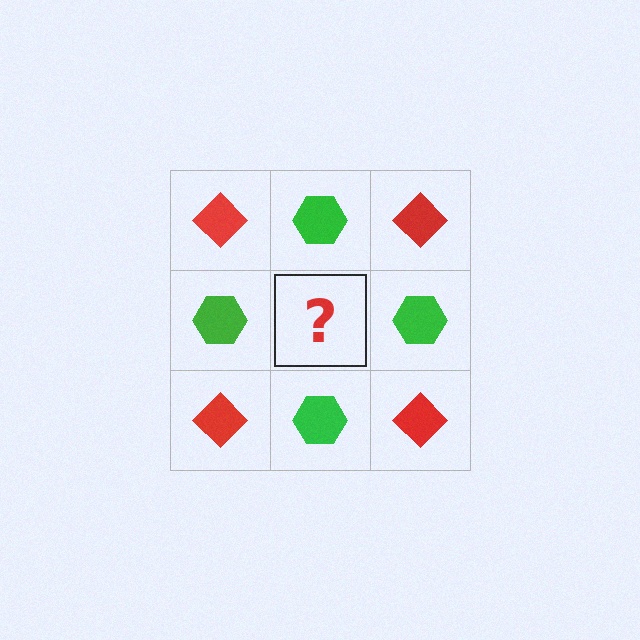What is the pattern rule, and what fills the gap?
The rule is that it alternates red diamond and green hexagon in a checkerboard pattern. The gap should be filled with a red diamond.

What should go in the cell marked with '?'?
The missing cell should contain a red diamond.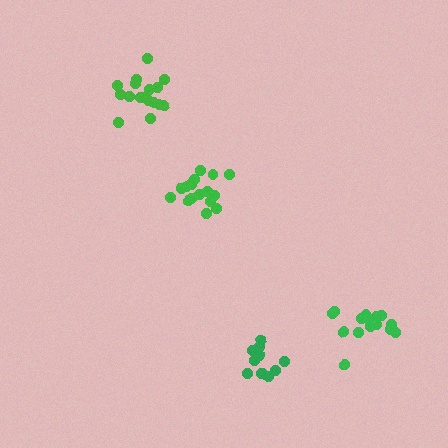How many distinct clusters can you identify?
There are 4 distinct clusters.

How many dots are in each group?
Group 1: 17 dots, Group 2: 16 dots, Group 3: 12 dots, Group 4: 15 dots (60 total).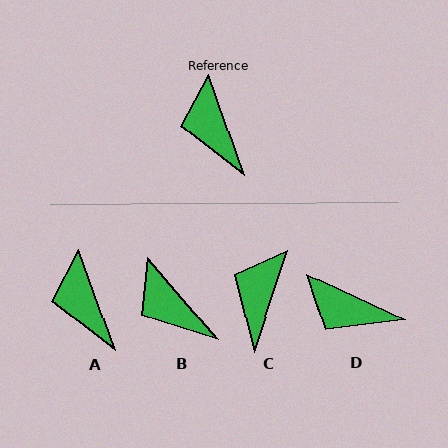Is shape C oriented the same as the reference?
No, it is off by about 38 degrees.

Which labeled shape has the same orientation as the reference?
A.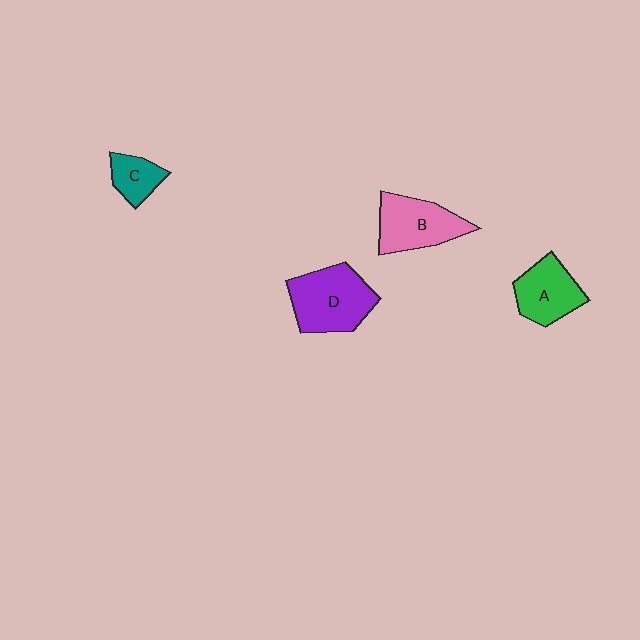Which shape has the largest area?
Shape D (purple).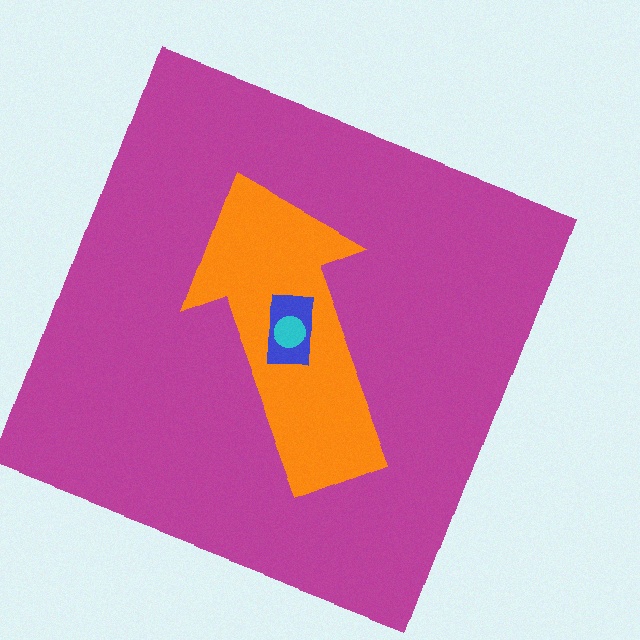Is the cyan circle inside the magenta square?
Yes.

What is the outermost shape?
The magenta square.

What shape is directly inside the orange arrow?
The blue rectangle.